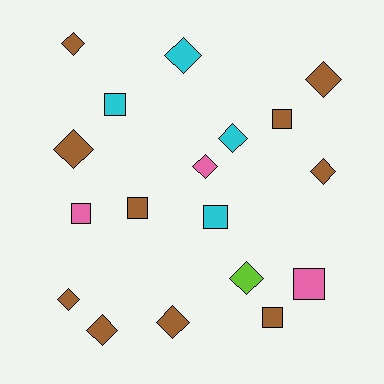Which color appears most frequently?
Brown, with 10 objects.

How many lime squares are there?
There are no lime squares.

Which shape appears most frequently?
Diamond, with 11 objects.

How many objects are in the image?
There are 18 objects.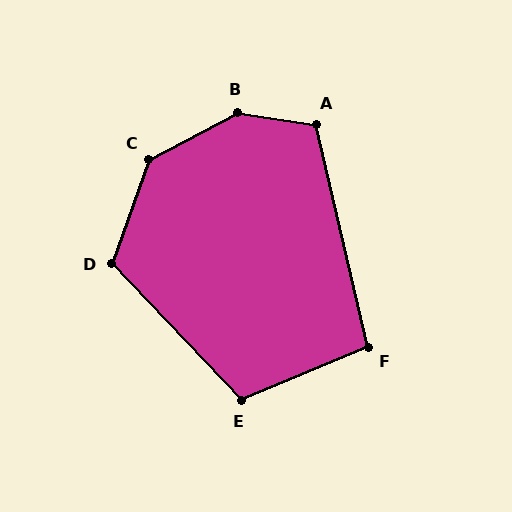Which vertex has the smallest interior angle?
F, at approximately 99 degrees.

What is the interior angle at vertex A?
Approximately 112 degrees (obtuse).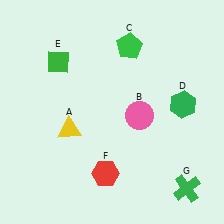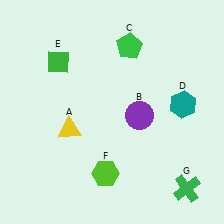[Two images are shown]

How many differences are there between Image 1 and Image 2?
There are 3 differences between the two images.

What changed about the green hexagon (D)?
In Image 1, D is green. In Image 2, it changed to teal.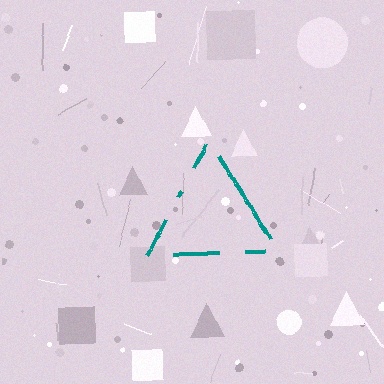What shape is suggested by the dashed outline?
The dashed outline suggests a triangle.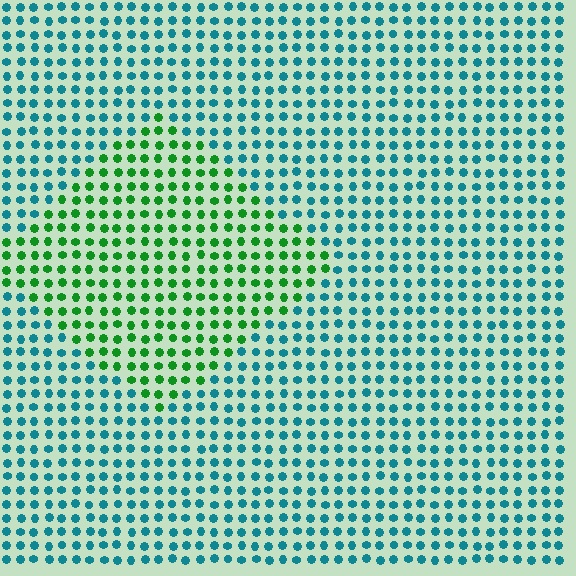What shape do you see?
I see a diamond.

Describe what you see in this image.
The image is filled with small teal elements in a uniform arrangement. A diamond-shaped region is visible where the elements are tinted to a slightly different hue, forming a subtle color boundary.